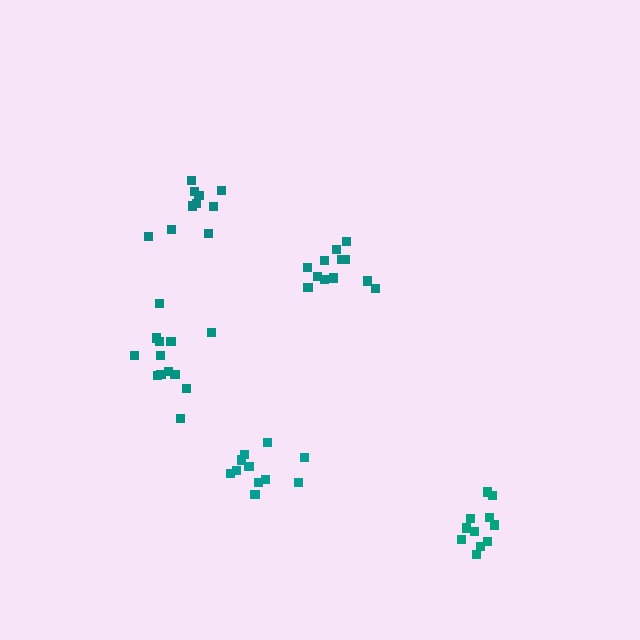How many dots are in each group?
Group 1: 10 dots, Group 2: 12 dots, Group 3: 12 dots, Group 4: 13 dots, Group 5: 11 dots (58 total).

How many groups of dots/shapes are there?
There are 5 groups.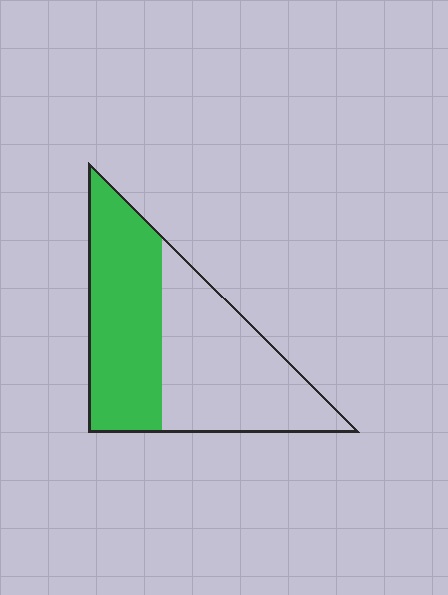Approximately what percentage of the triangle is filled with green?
Approximately 45%.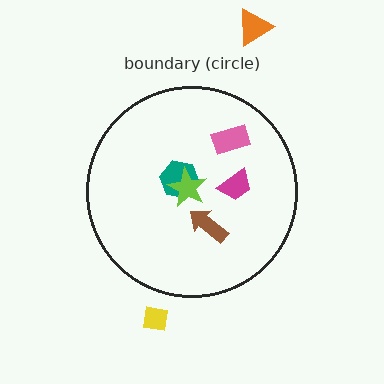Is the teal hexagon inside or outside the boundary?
Inside.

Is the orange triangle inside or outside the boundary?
Outside.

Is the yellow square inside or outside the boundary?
Outside.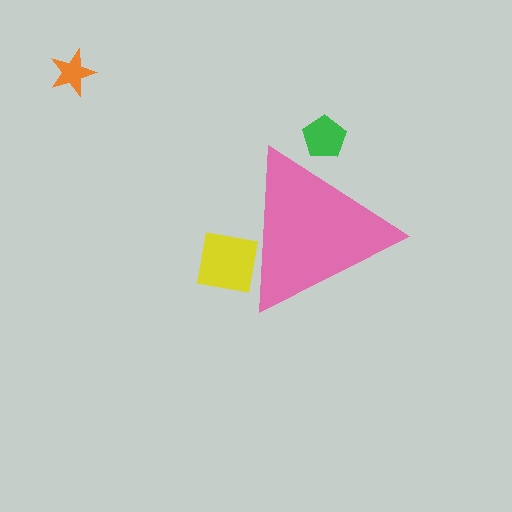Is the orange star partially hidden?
No, the orange star is fully visible.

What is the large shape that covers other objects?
A pink triangle.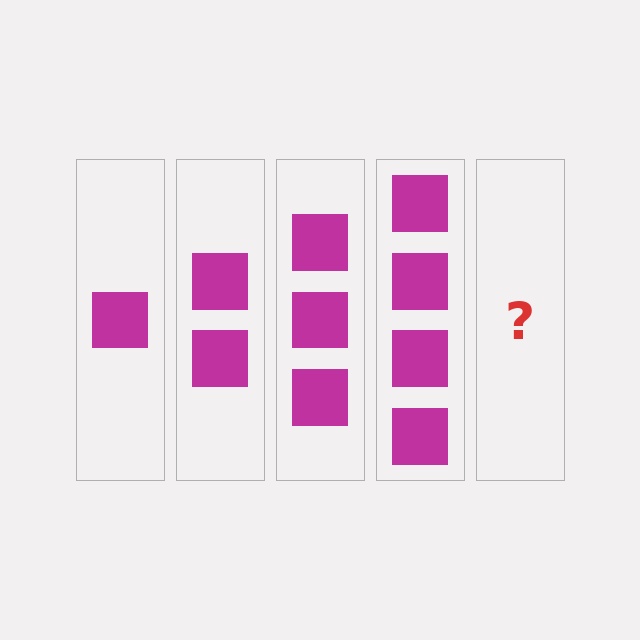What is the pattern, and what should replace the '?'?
The pattern is that each step adds one more square. The '?' should be 5 squares.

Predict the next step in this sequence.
The next step is 5 squares.